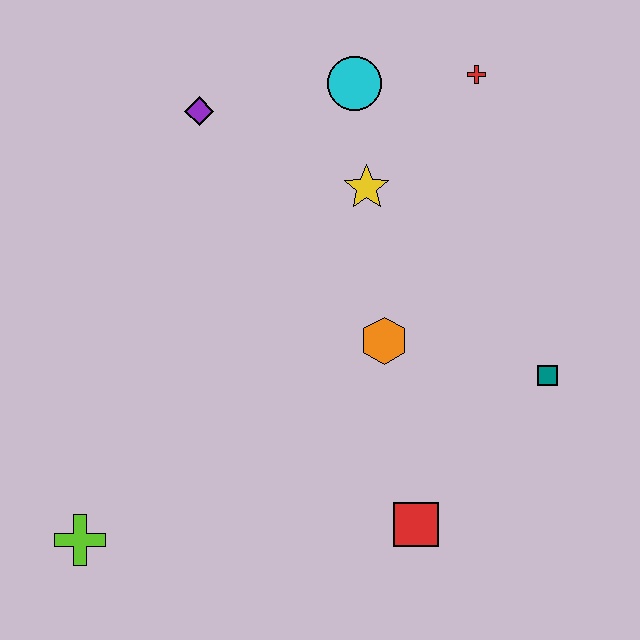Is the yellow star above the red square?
Yes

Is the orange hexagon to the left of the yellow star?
No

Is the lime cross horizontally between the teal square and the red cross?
No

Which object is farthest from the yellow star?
The lime cross is farthest from the yellow star.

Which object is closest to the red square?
The orange hexagon is closest to the red square.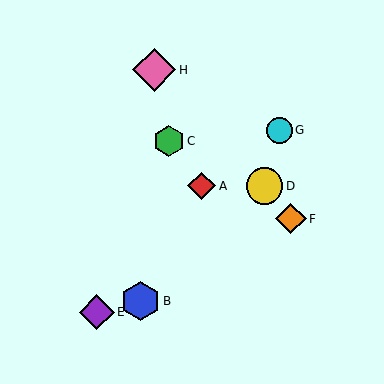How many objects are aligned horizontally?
2 objects (A, D) are aligned horizontally.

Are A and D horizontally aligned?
Yes, both are at y≈186.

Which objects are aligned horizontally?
Objects A, D are aligned horizontally.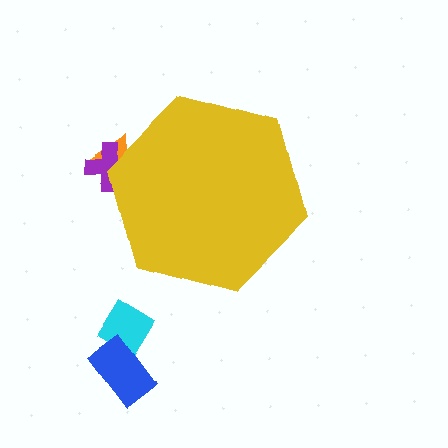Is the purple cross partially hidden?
Yes, the purple cross is partially hidden behind the yellow hexagon.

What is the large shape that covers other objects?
A yellow hexagon.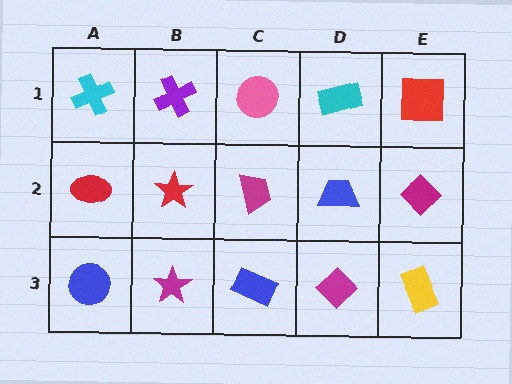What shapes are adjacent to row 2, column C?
A pink circle (row 1, column C), a blue rectangle (row 3, column C), a red star (row 2, column B), a blue trapezoid (row 2, column D).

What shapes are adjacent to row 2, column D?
A cyan rectangle (row 1, column D), a magenta diamond (row 3, column D), a magenta trapezoid (row 2, column C), a magenta diamond (row 2, column E).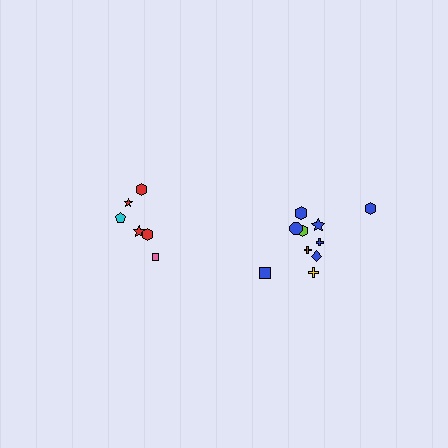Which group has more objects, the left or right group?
The right group.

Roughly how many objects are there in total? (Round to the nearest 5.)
Roughly 15 objects in total.